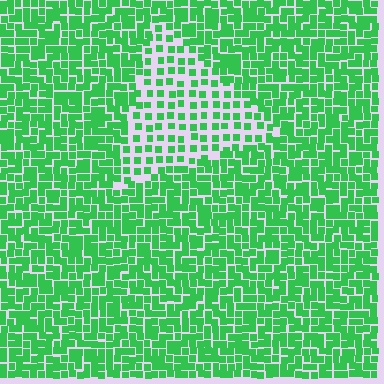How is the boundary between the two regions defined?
The boundary is defined by a change in element density (approximately 2.1x ratio). All elements are the same color, size, and shape.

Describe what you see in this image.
The image contains small green elements arranged at two different densities. A triangle-shaped region is visible where the elements are less densely packed than the surrounding area.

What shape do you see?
I see a triangle.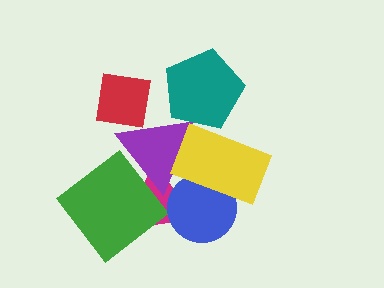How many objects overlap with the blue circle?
2 objects overlap with the blue circle.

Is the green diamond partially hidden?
Yes, it is partially covered by another shape.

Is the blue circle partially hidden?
Yes, it is partially covered by another shape.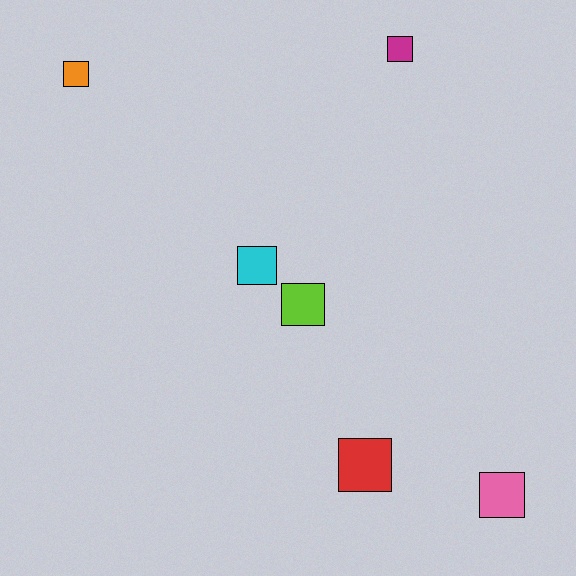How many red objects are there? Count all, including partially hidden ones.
There is 1 red object.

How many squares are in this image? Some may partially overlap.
There are 6 squares.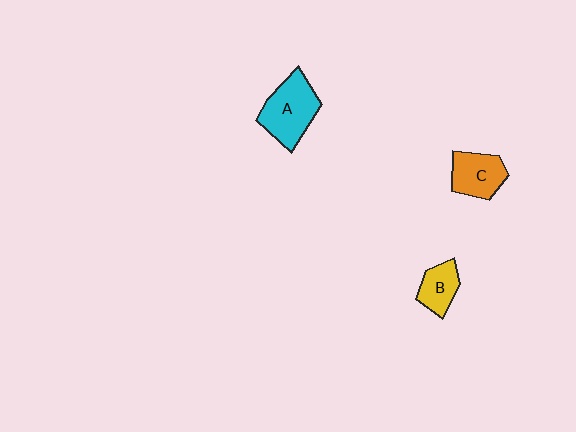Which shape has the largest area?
Shape A (cyan).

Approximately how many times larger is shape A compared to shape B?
Approximately 1.8 times.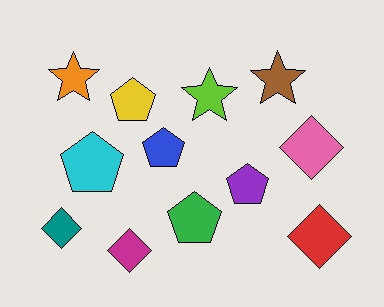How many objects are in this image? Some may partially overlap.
There are 12 objects.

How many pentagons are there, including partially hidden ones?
There are 5 pentagons.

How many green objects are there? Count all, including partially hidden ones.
There is 1 green object.